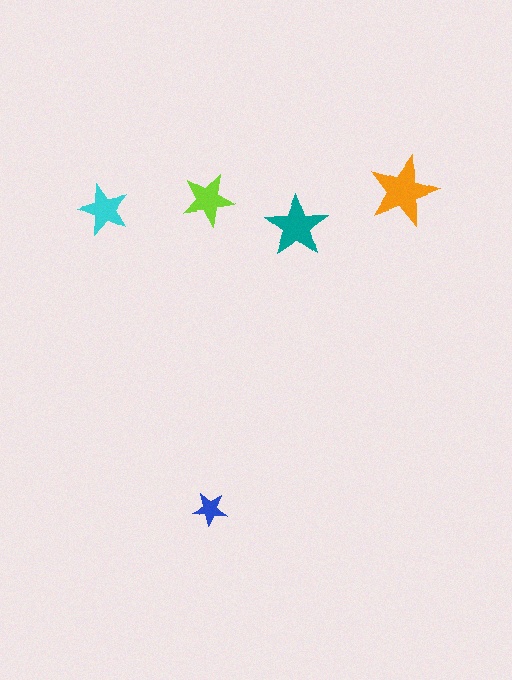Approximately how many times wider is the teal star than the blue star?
About 2 times wider.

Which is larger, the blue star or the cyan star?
The cyan one.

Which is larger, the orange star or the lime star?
The orange one.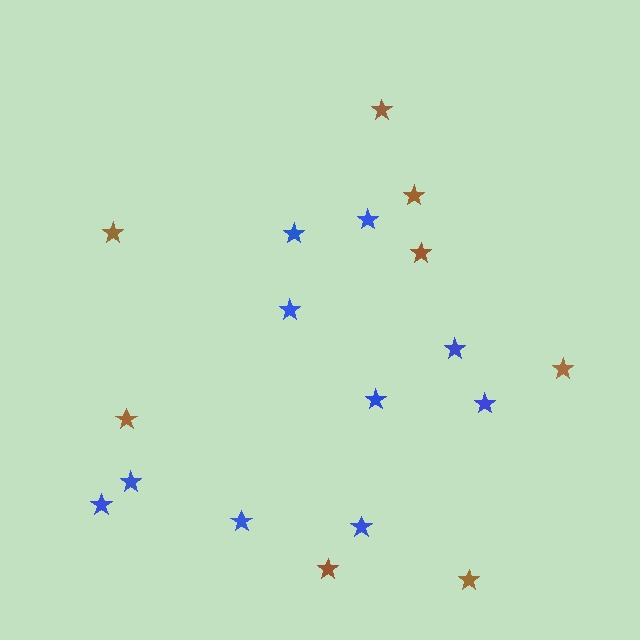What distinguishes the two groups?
There are 2 groups: one group of blue stars (10) and one group of brown stars (8).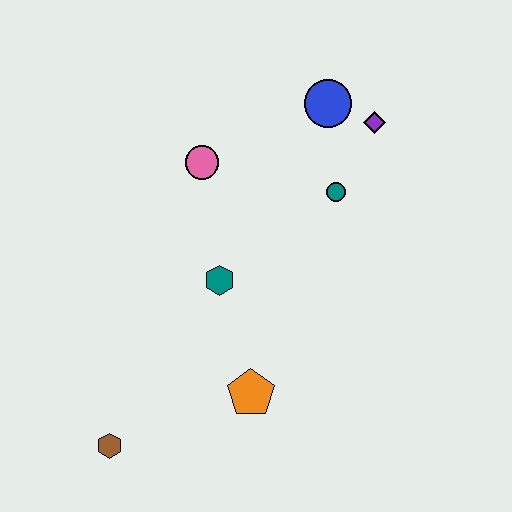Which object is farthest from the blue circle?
The brown hexagon is farthest from the blue circle.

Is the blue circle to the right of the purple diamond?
No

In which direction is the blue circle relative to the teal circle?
The blue circle is above the teal circle.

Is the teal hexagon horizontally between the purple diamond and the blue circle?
No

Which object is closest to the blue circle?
The purple diamond is closest to the blue circle.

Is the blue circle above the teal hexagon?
Yes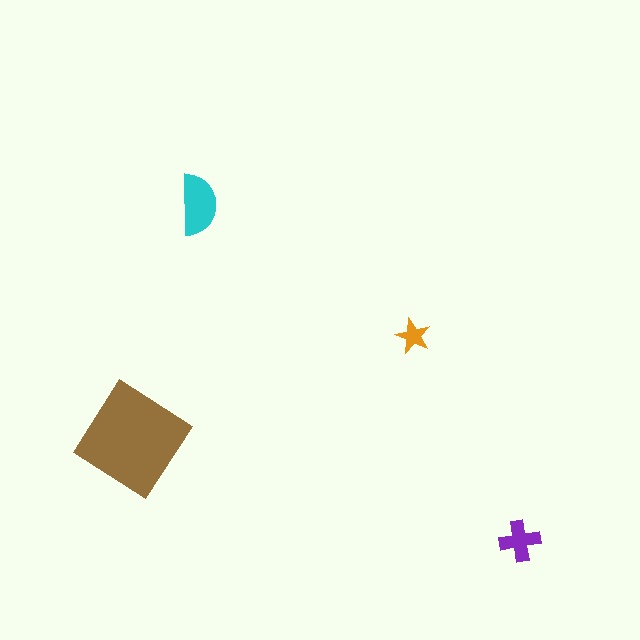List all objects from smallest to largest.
The orange star, the purple cross, the cyan semicircle, the brown diamond.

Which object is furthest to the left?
The brown diamond is leftmost.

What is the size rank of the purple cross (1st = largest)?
3rd.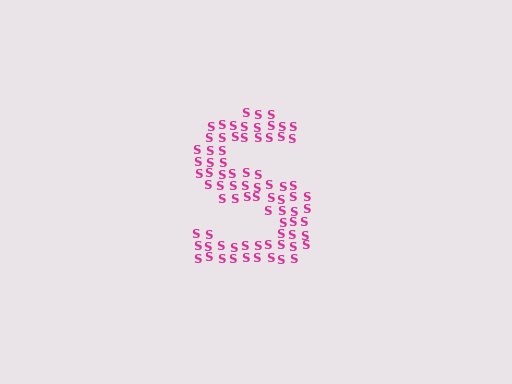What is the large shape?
The large shape is the letter S.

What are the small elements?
The small elements are letter S's.